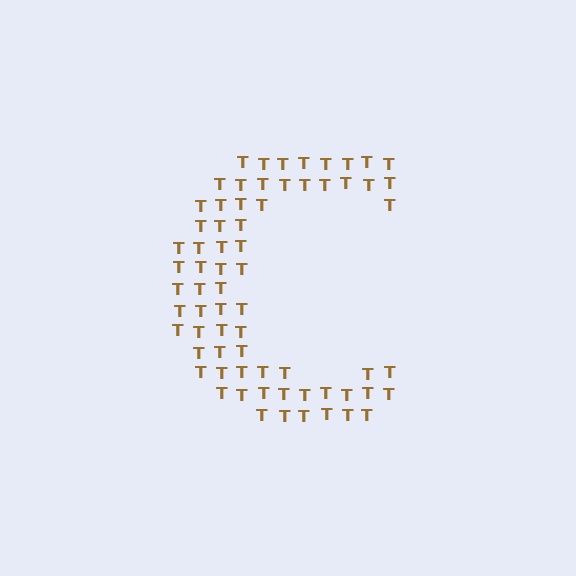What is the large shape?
The large shape is the letter C.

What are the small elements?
The small elements are letter T's.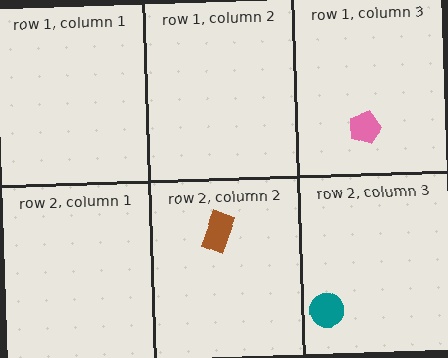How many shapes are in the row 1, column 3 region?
1.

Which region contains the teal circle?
The row 2, column 3 region.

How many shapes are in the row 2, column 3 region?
1.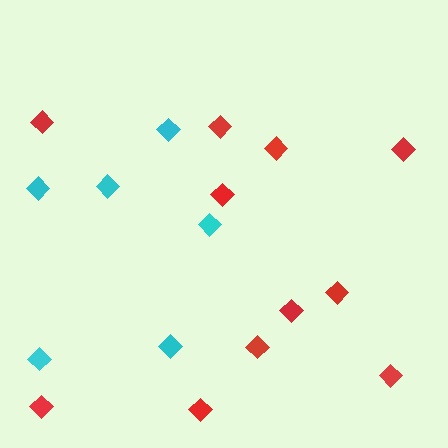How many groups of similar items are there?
There are 2 groups: one group of cyan diamonds (6) and one group of red diamonds (11).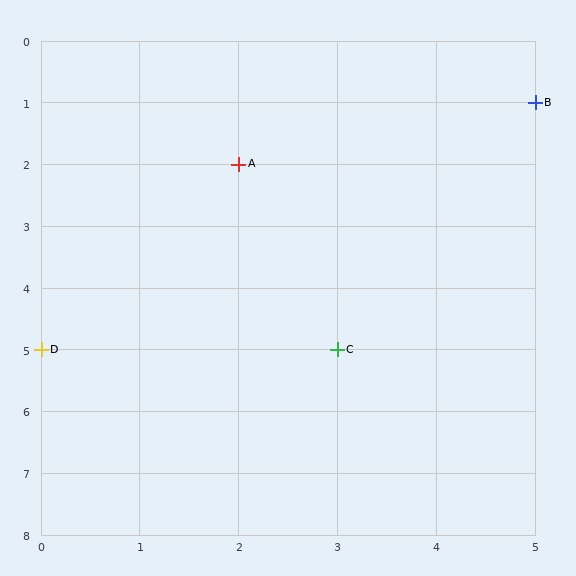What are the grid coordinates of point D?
Point D is at grid coordinates (0, 5).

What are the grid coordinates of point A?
Point A is at grid coordinates (2, 2).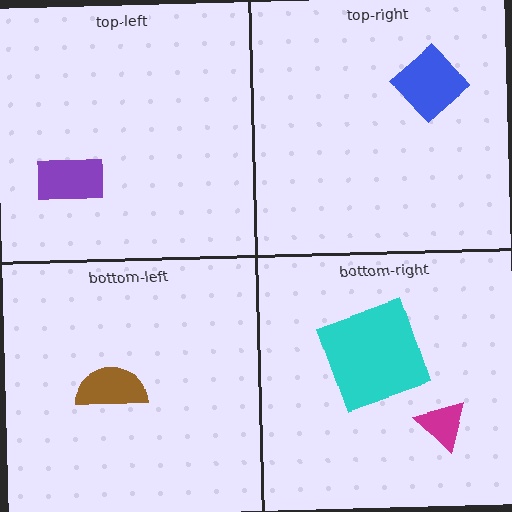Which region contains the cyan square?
The bottom-right region.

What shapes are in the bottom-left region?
The brown semicircle.